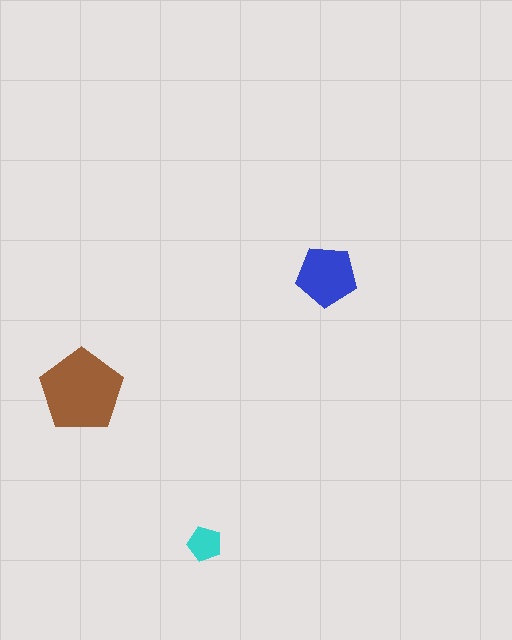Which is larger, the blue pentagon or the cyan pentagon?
The blue one.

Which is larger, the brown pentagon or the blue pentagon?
The brown one.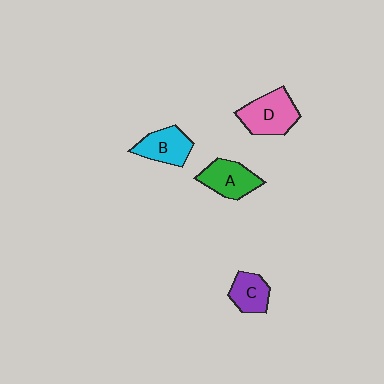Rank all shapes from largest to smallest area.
From largest to smallest: D (pink), A (green), B (cyan), C (purple).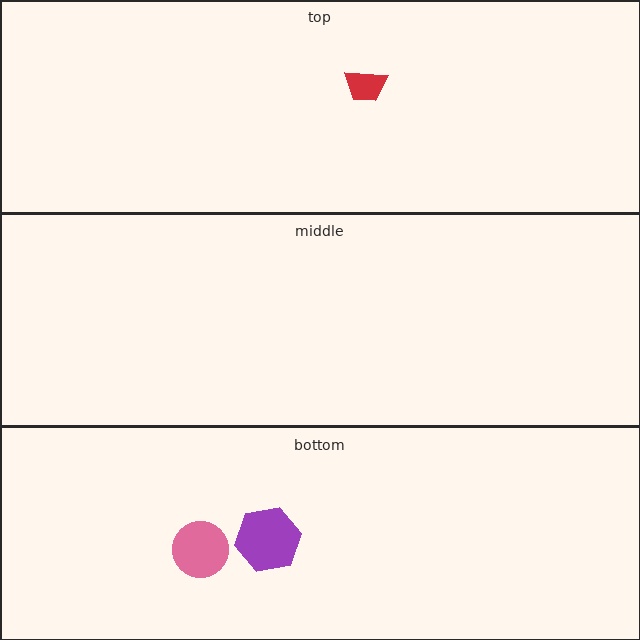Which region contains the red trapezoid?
The top region.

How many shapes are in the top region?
1.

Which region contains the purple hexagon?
The bottom region.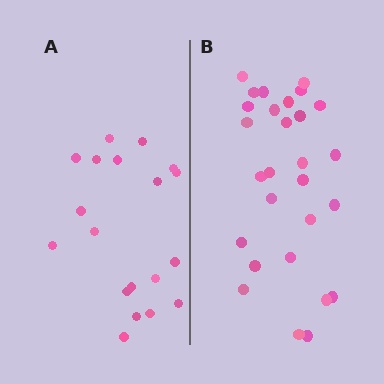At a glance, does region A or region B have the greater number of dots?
Region B (the right region) has more dots.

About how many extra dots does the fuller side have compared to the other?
Region B has roughly 8 or so more dots than region A.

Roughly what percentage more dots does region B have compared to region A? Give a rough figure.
About 45% more.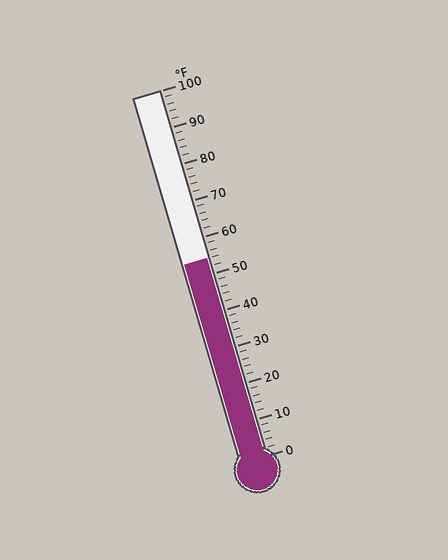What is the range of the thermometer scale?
The thermometer scale ranges from 0°F to 100°F.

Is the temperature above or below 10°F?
The temperature is above 10°F.